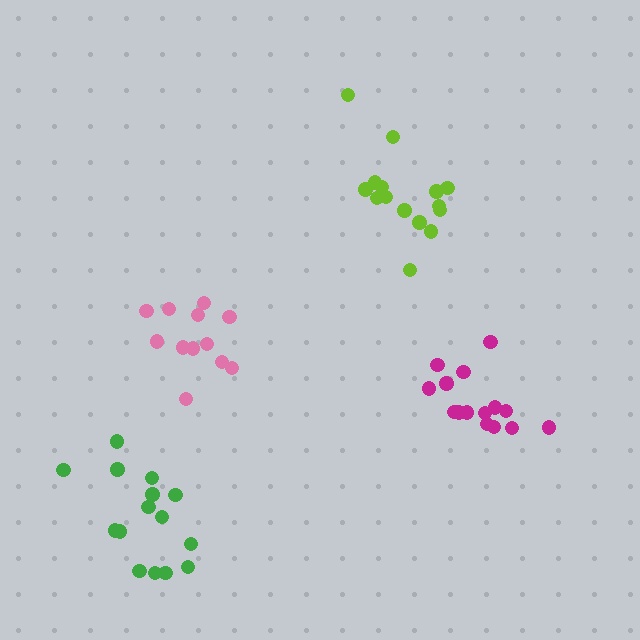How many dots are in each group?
Group 1: 15 dots, Group 2: 15 dots, Group 3: 12 dots, Group 4: 15 dots (57 total).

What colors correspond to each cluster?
The clusters are colored: green, magenta, pink, lime.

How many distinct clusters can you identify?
There are 4 distinct clusters.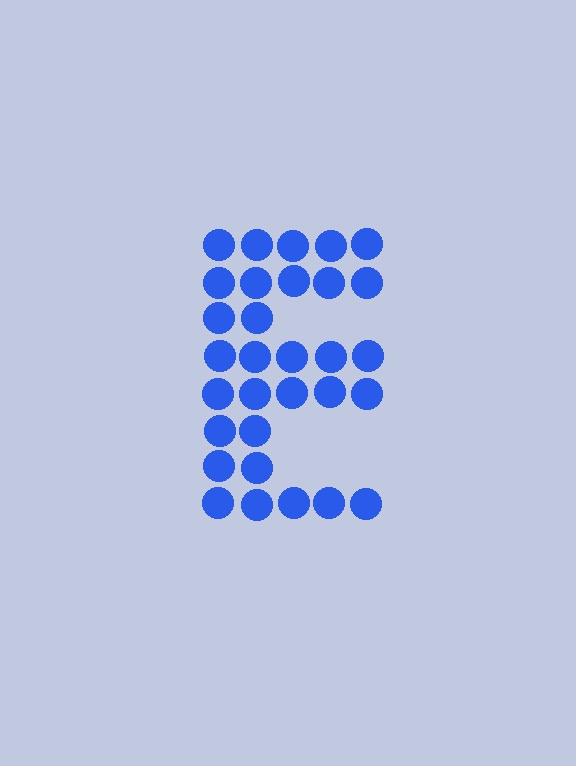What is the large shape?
The large shape is the letter E.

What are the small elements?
The small elements are circles.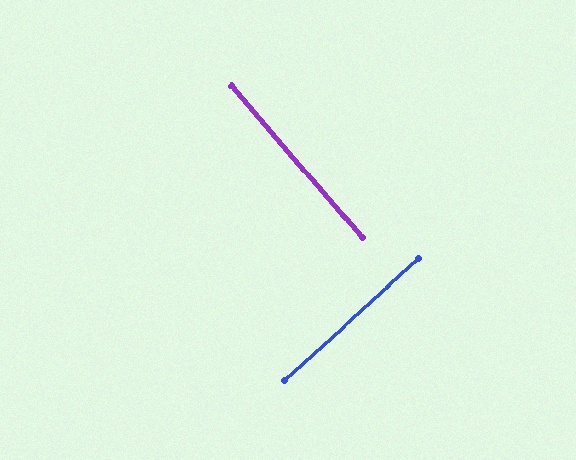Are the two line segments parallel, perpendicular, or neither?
Perpendicular — they meet at approximately 88°.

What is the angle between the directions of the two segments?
Approximately 88 degrees.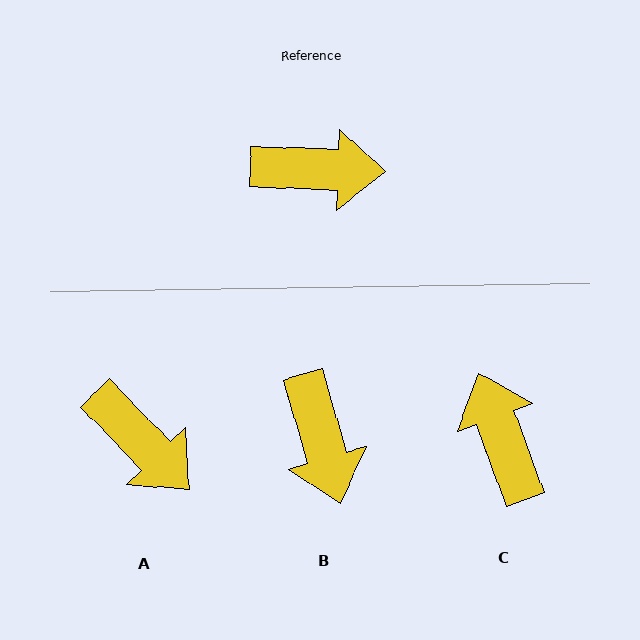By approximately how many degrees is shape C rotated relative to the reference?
Approximately 112 degrees counter-clockwise.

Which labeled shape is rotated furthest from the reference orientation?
C, about 112 degrees away.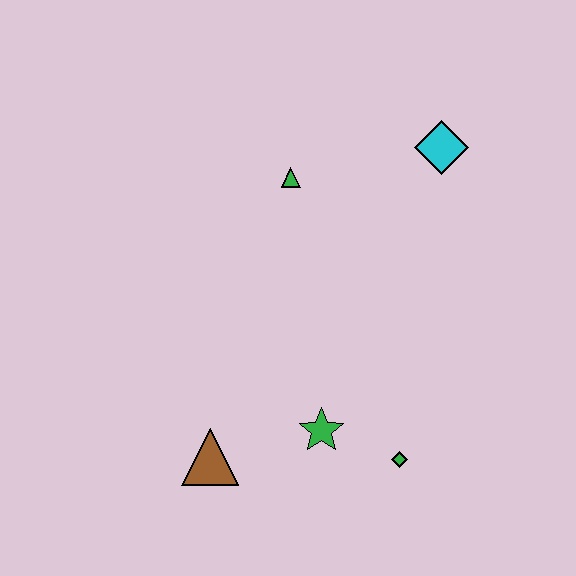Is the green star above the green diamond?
Yes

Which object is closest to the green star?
The green diamond is closest to the green star.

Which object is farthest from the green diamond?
The cyan diamond is farthest from the green diamond.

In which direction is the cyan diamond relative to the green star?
The cyan diamond is above the green star.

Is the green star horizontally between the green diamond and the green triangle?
Yes